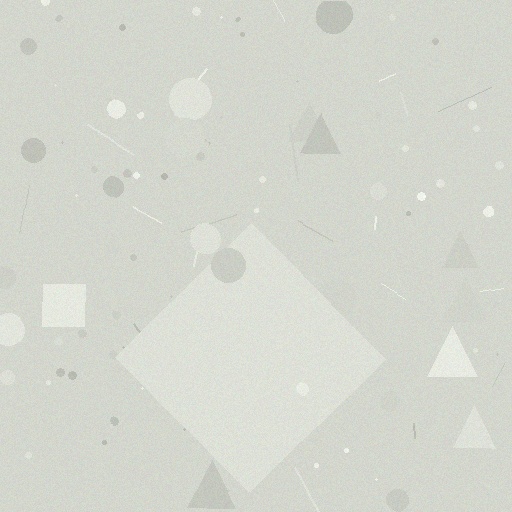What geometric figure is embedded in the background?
A diamond is embedded in the background.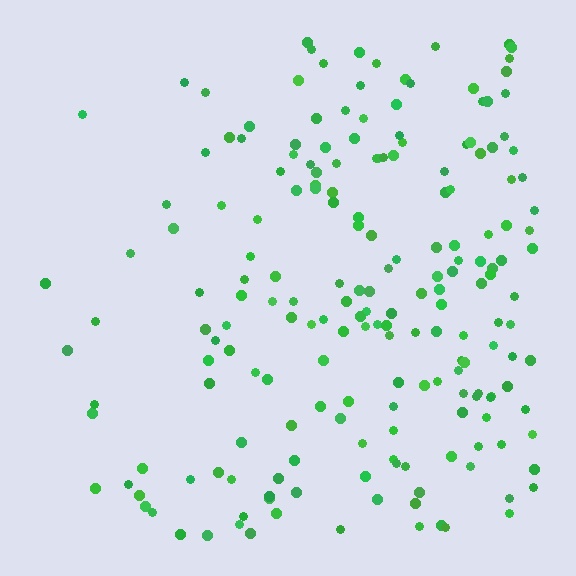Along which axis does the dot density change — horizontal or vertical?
Horizontal.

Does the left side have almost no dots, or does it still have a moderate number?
Still a moderate number, just noticeably fewer than the right.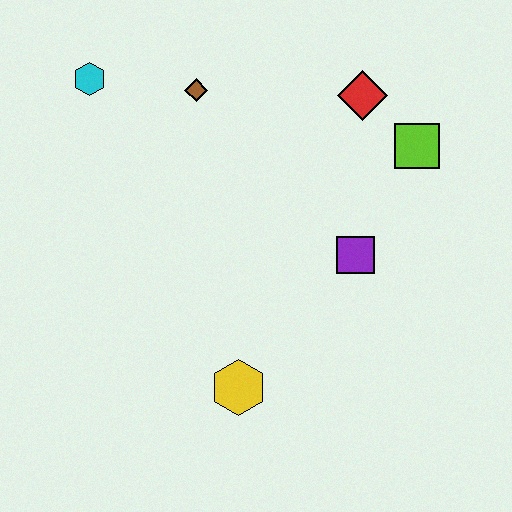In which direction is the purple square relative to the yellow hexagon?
The purple square is above the yellow hexagon.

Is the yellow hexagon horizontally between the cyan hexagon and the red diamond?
Yes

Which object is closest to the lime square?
The red diamond is closest to the lime square.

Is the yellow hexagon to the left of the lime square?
Yes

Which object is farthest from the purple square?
The cyan hexagon is farthest from the purple square.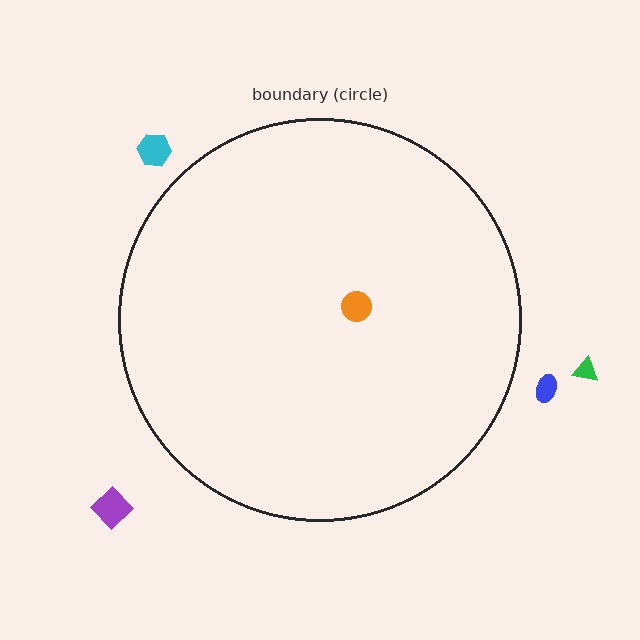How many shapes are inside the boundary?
1 inside, 4 outside.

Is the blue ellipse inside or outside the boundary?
Outside.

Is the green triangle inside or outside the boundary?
Outside.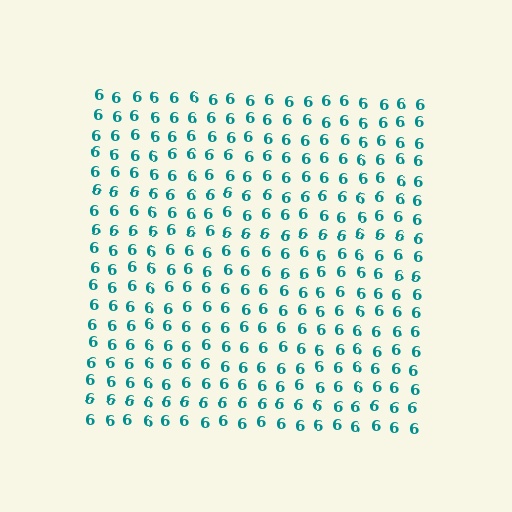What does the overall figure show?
The overall figure shows a square.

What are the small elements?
The small elements are digit 6's.